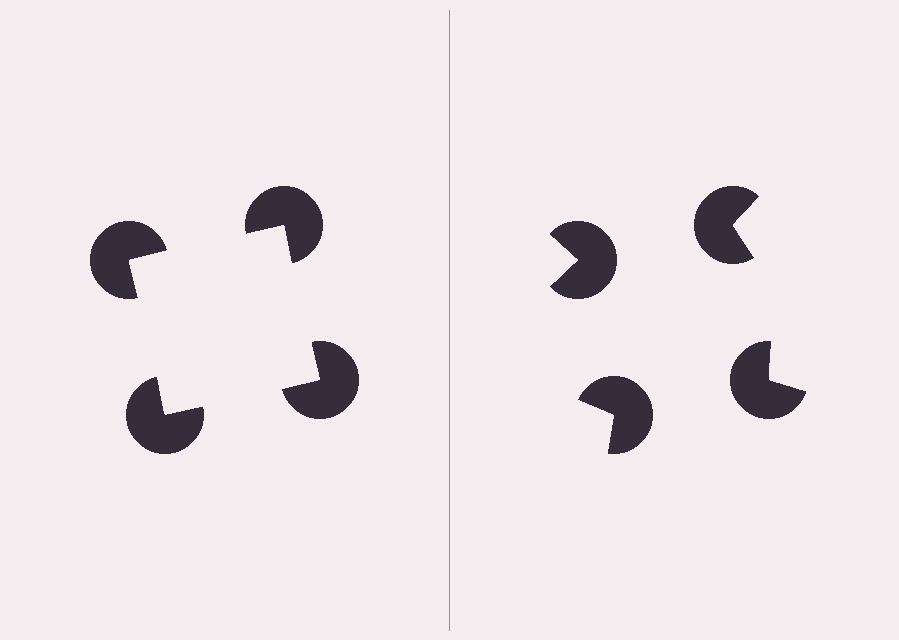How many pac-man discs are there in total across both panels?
8 — 4 on each side.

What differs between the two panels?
The pac-man discs are positioned identically on both sides; only the wedge orientations differ. On the left they align to a square; on the right they are misaligned.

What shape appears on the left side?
An illusory square.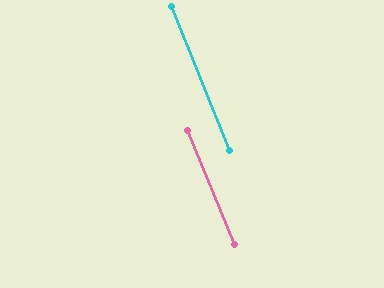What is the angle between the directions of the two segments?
Approximately 1 degree.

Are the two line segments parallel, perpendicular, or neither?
Parallel — their directions differ by only 0.7°.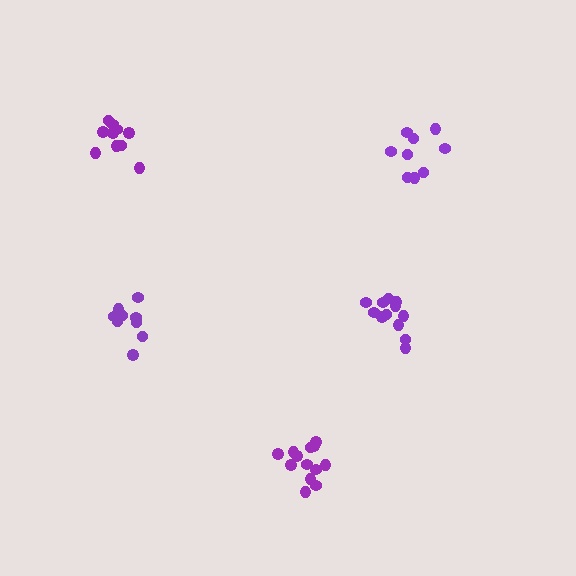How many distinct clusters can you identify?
There are 5 distinct clusters.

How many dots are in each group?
Group 1: 9 dots, Group 2: 13 dots, Group 3: 10 dots, Group 4: 12 dots, Group 5: 10 dots (54 total).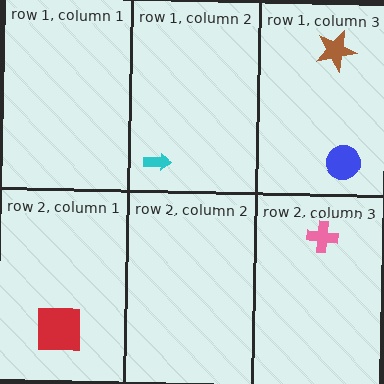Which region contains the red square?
The row 2, column 1 region.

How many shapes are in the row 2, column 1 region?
1.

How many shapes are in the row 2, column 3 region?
1.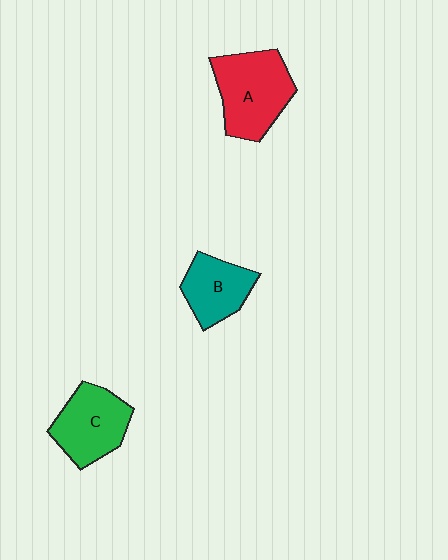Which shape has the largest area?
Shape A (red).